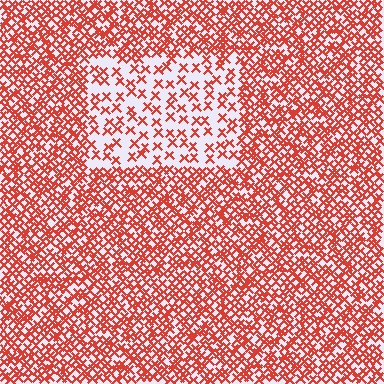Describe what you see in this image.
The image contains small red elements arranged at two different densities. A rectangle-shaped region is visible where the elements are less densely packed than the surrounding area.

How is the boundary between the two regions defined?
The boundary is defined by a change in element density (approximately 2.5x ratio). All elements are the same color, size, and shape.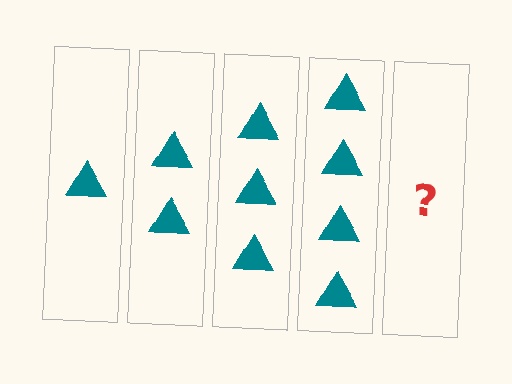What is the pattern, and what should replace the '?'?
The pattern is that each step adds one more triangle. The '?' should be 5 triangles.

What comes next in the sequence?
The next element should be 5 triangles.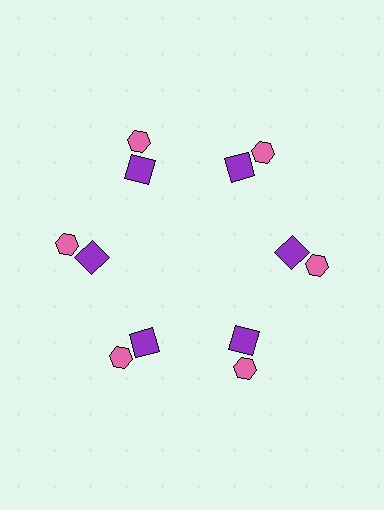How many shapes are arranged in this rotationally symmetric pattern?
There are 12 shapes, arranged in 6 groups of 2.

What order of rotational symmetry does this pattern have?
This pattern has 6-fold rotational symmetry.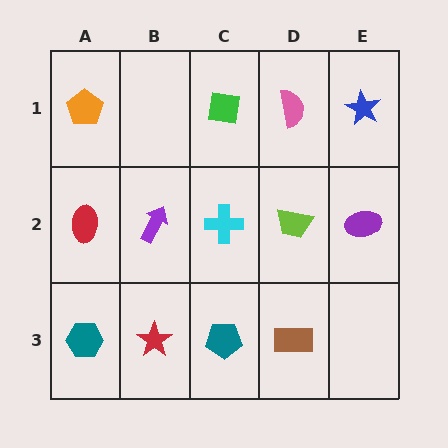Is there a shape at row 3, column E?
No, that cell is empty.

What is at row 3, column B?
A red star.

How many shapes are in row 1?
4 shapes.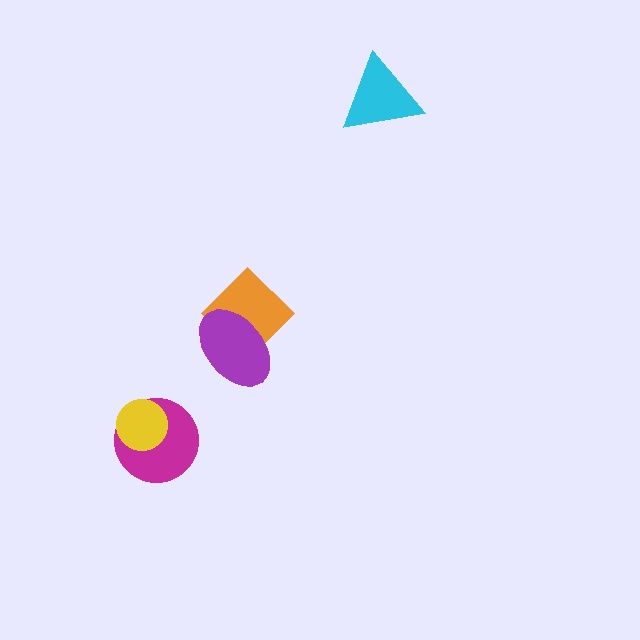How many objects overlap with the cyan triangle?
0 objects overlap with the cyan triangle.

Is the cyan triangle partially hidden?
No, no other shape covers it.